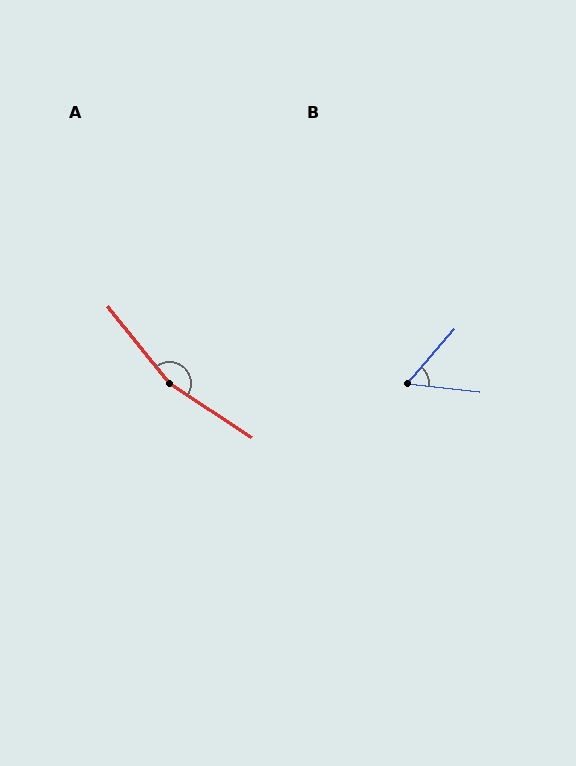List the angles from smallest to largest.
B (55°), A (162°).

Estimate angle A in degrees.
Approximately 162 degrees.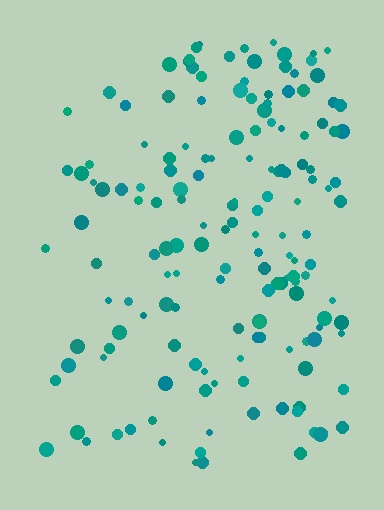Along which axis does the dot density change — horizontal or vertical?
Horizontal.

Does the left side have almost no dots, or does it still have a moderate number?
Still a moderate number, just noticeably fewer than the right.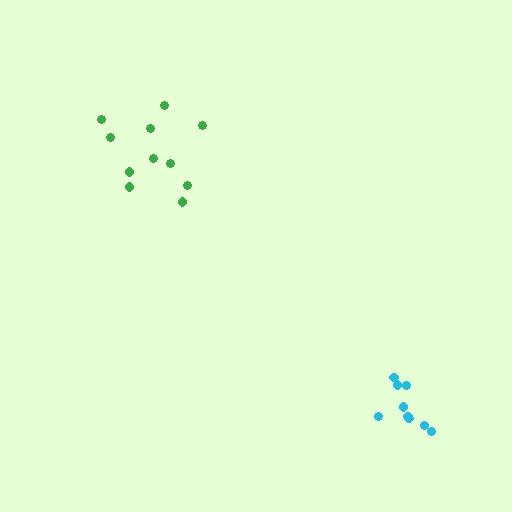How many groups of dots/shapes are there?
There are 2 groups.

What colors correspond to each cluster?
The clusters are colored: green, cyan.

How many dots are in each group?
Group 1: 11 dots, Group 2: 9 dots (20 total).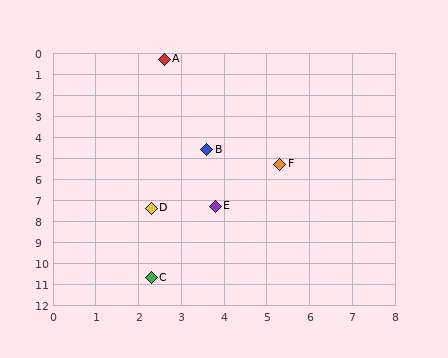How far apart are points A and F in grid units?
Points A and F are about 5.7 grid units apart.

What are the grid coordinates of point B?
Point B is at approximately (3.6, 4.6).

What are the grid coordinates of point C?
Point C is at approximately (2.3, 10.7).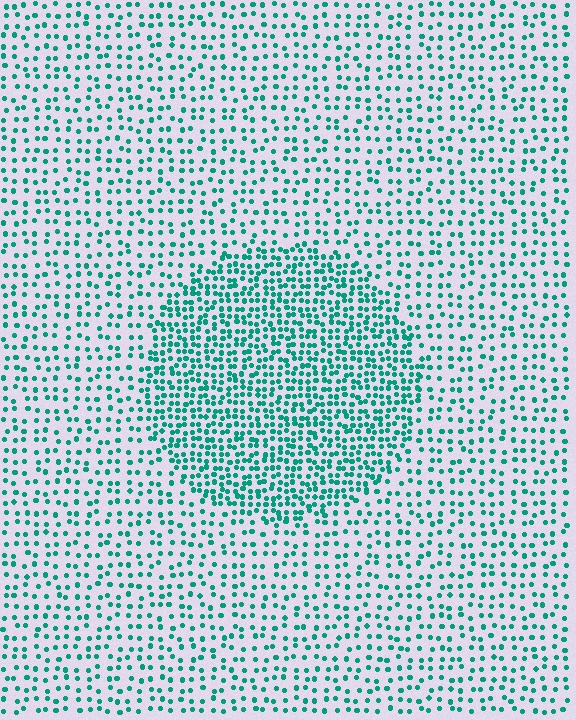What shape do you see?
I see a circle.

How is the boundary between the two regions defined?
The boundary is defined by a change in element density (approximately 2.0x ratio). All elements are the same color, size, and shape.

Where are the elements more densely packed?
The elements are more densely packed inside the circle boundary.